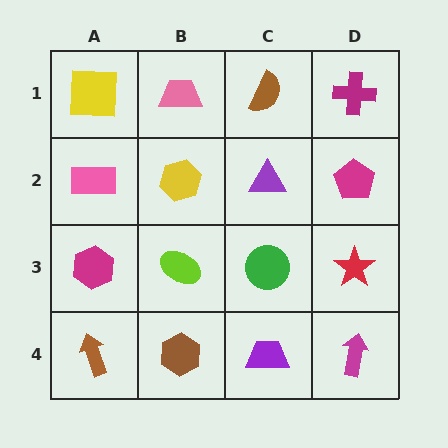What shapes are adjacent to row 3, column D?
A magenta pentagon (row 2, column D), a magenta arrow (row 4, column D), a green circle (row 3, column C).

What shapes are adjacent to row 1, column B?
A yellow hexagon (row 2, column B), a yellow square (row 1, column A), a brown semicircle (row 1, column C).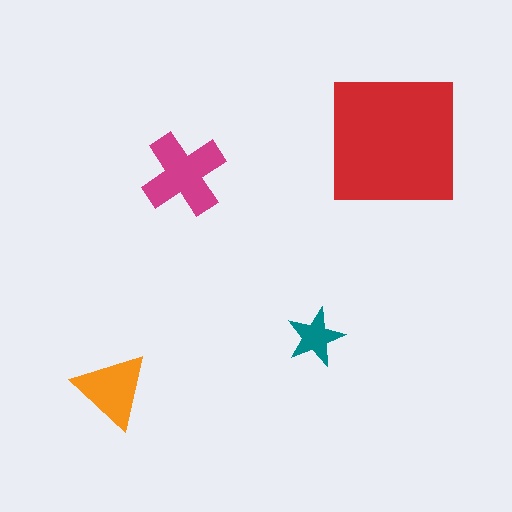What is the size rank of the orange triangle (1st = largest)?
3rd.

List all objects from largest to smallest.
The red square, the magenta cross, the orange triangle, the teal star.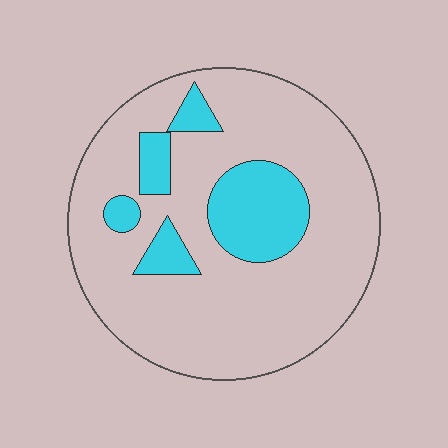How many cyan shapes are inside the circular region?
5.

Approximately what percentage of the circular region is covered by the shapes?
Approximately 20%.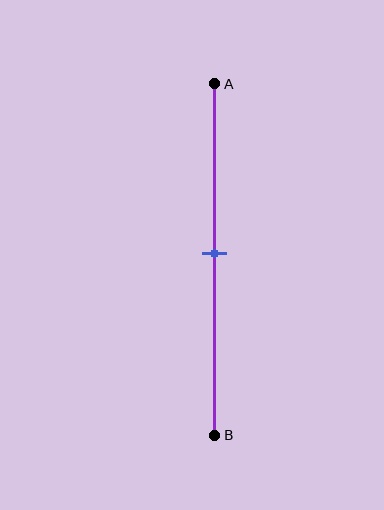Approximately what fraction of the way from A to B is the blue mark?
The blue mark is approximately 50% of the way from A to B.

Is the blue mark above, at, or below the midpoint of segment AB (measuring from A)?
The blue mark is approximately at the midpoint of segment AB.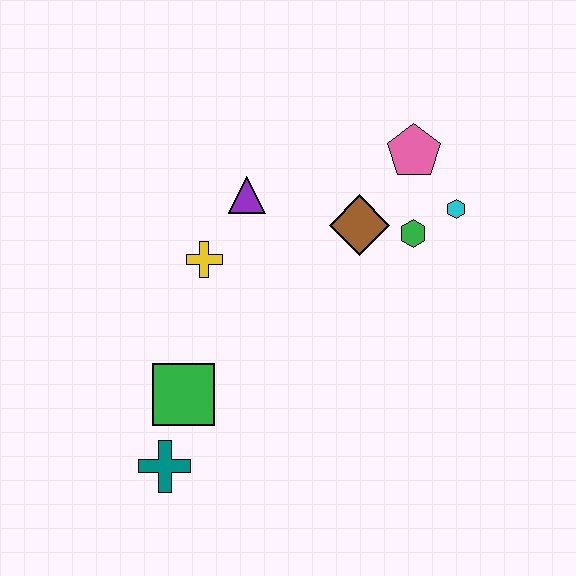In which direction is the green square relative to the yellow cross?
The green square is below the yellow cross.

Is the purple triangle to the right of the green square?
Yes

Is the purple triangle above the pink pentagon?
No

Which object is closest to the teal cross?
The green square is closest to the teal cross.